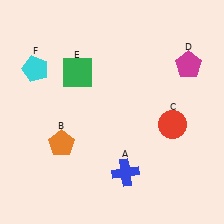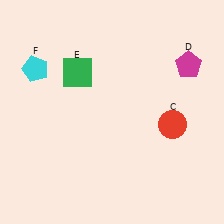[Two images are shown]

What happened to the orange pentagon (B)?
The orange pentagon (B) was removed in Image 2. It was in the bottom-left area of Image 1.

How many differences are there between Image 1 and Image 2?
There are 2 differences between the two images.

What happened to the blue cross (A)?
The blue cross (A) was removed in Image 2. It was in the bottom-right area of Image 1.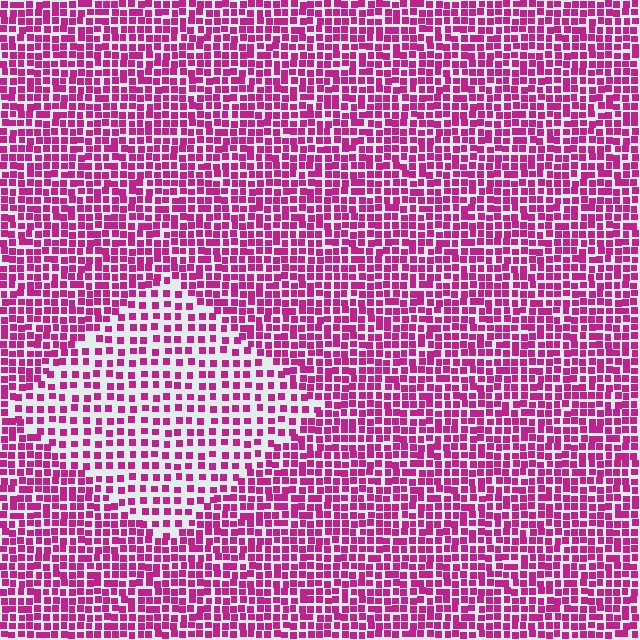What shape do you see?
I see a diamond.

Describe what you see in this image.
The image contains small magenta elements arranged at two different densities. A diamond-shaped region is visible where the elements are less densely packed than the surrounding area.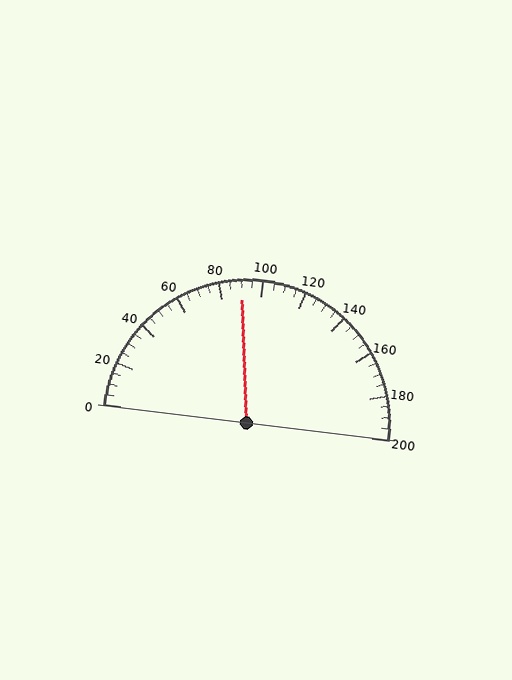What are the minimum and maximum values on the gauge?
The gauge ranges from 0 to 200.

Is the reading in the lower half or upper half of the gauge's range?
The reading is in the lower half of the range (0 to 200).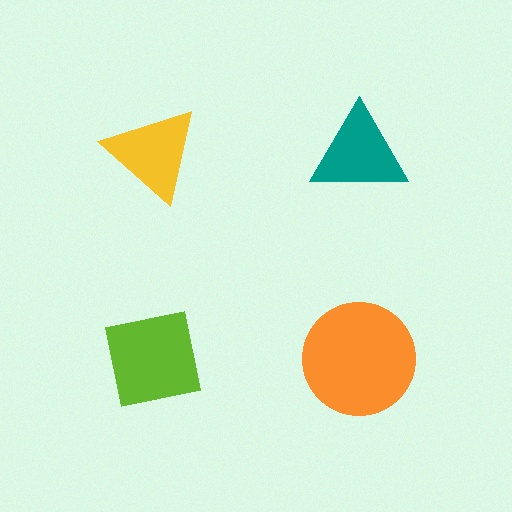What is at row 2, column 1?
A lime square.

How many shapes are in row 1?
2 shapes.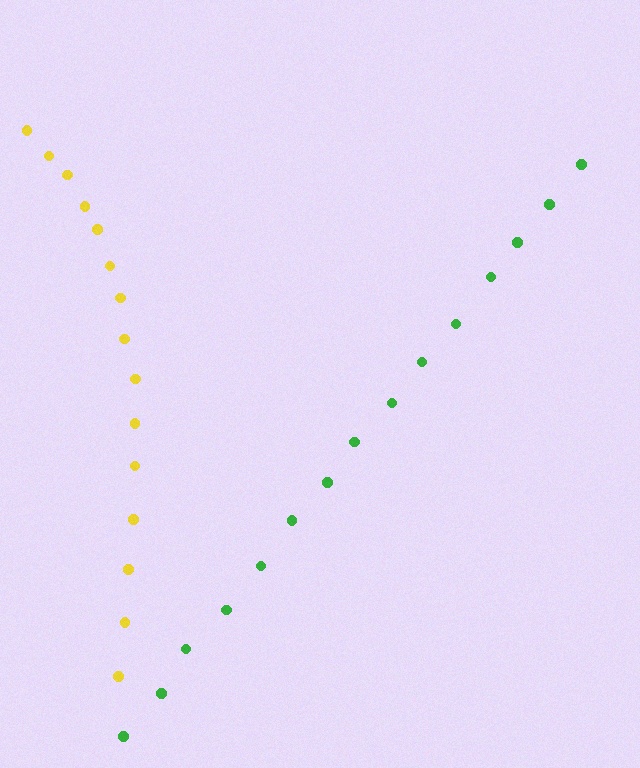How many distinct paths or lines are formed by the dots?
There are 2 distinct paths.